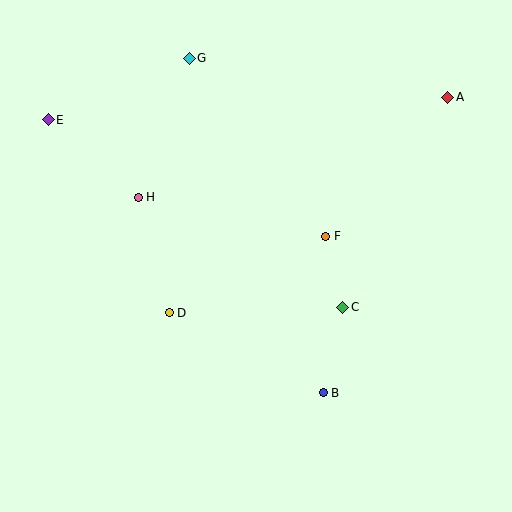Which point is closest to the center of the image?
Point F at (326, 236) is closest to the center.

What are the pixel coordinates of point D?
Point D is at (169, 313).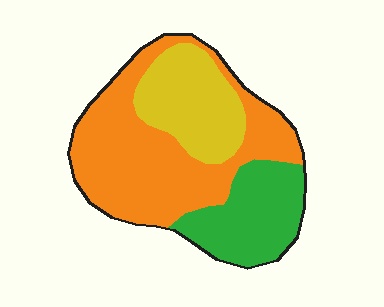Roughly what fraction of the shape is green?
Green takes up about one quarter (1/4) of the shape.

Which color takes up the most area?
Orange, at roughly 50%.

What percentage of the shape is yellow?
Yellow covers about 25% of the shape.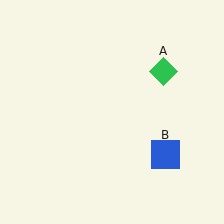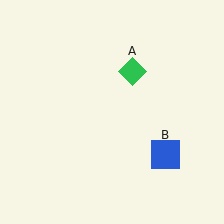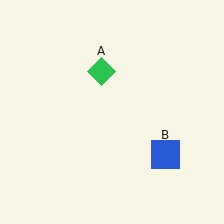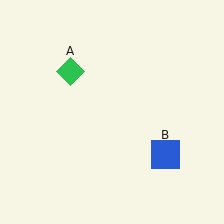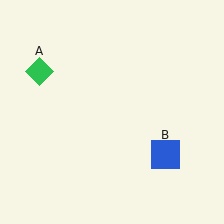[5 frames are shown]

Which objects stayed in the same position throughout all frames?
Blue square (object B) remained stationary.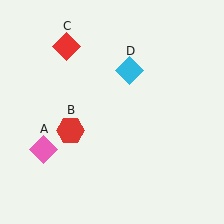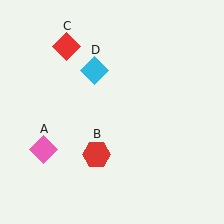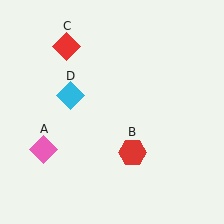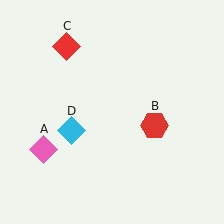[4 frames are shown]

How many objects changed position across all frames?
2 objects changed position: red hexagon (object B), cyan diamond (object D).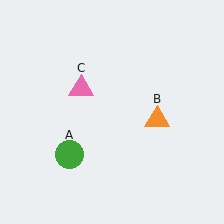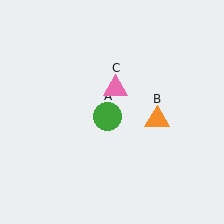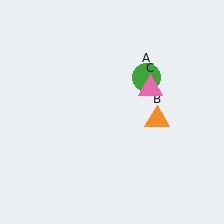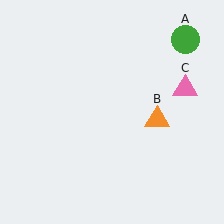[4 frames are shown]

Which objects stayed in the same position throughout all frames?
Orange triangle (object B) remained stationary.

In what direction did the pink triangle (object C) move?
The pink triangle (object C) moved right.